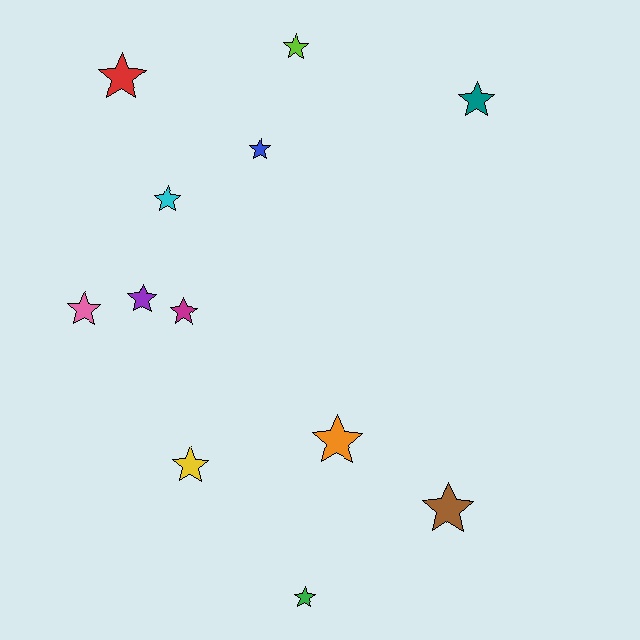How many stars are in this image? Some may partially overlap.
There are 12 stars.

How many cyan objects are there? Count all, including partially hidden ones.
There is 1 cyan object.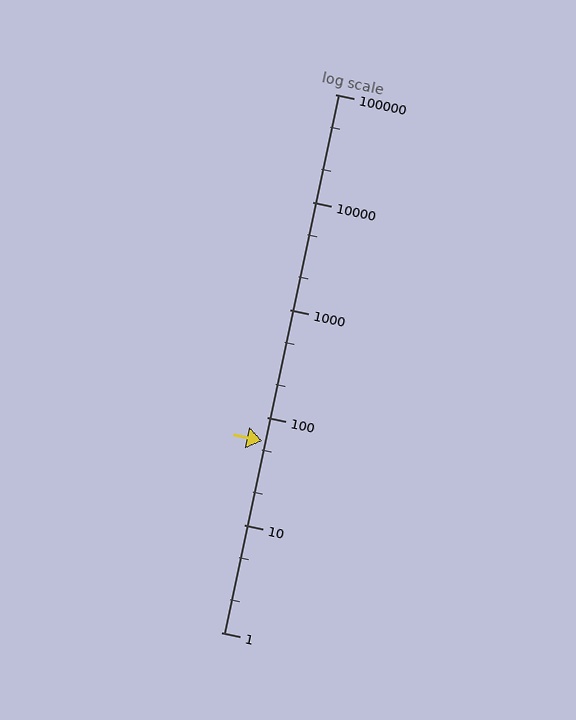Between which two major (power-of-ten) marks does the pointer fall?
The pointer is between 10 and 100.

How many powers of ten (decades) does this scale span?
The scale spans 5 decades, from 1 to 100000.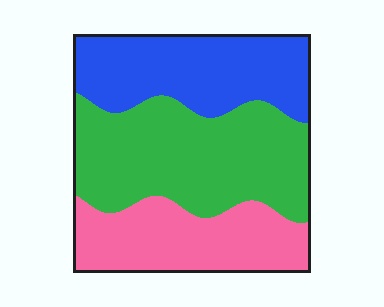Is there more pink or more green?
Green.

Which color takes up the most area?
Green, at roughly 40%.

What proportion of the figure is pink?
Pink covers roughly 25% of the figure.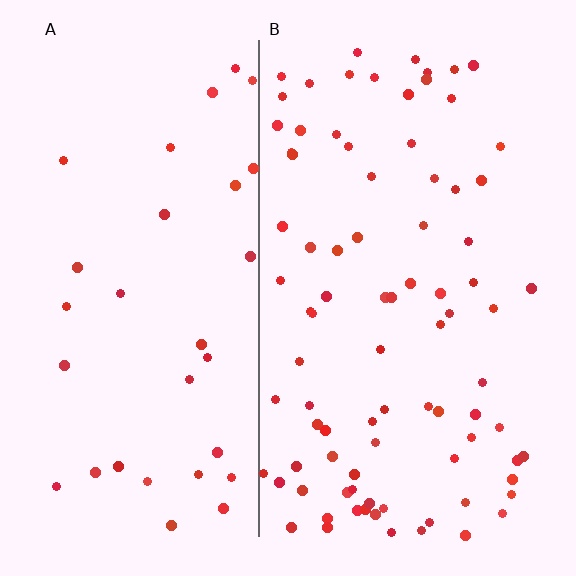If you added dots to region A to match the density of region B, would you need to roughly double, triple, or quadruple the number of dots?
Approximately triple.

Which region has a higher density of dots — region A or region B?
B (the right).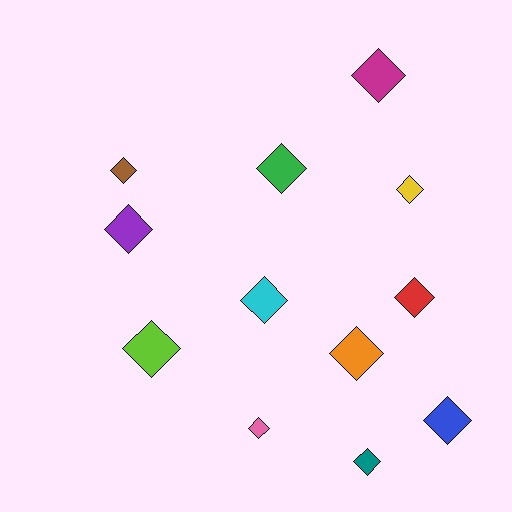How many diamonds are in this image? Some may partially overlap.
There are 12 diamonds.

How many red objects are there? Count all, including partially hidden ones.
There is 1 red object.